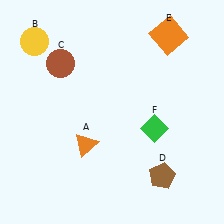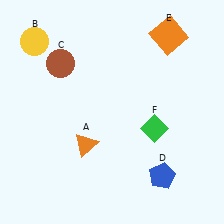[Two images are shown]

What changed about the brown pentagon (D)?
In Image 1, D is brown. In Image 2, it changed to blue.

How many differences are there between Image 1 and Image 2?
There is 1 difference between the two images.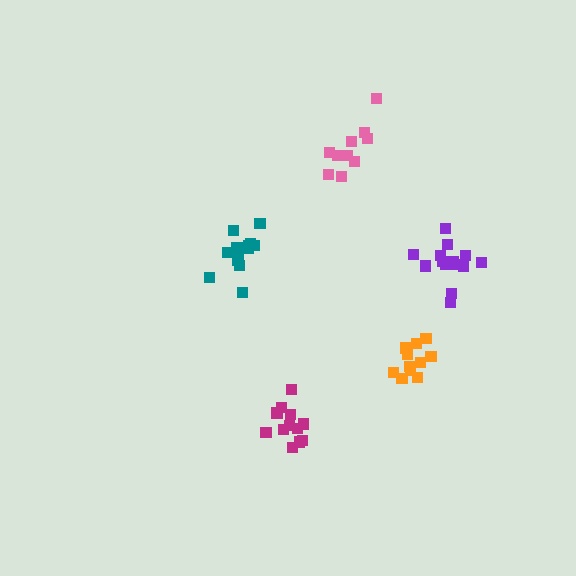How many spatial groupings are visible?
There are 5 spatial groupings.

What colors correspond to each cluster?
The clusters are colored: pink, magenta, teal, orange, purple.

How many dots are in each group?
Group 1: 10 dots, Group 2: 12 dots, Group 3: 14 dots, Group 4: 11 dots, Group 5: 14 dots (61 total).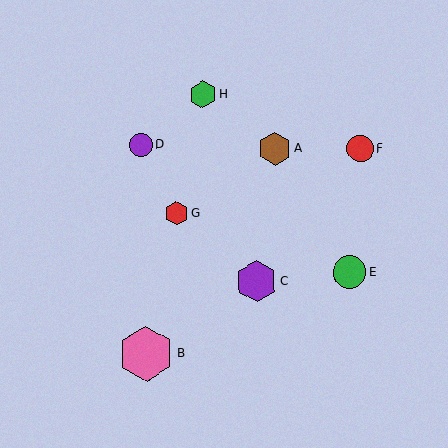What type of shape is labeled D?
Shape D is a purple circle.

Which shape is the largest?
The pink hexagon (labeled B) is the largest.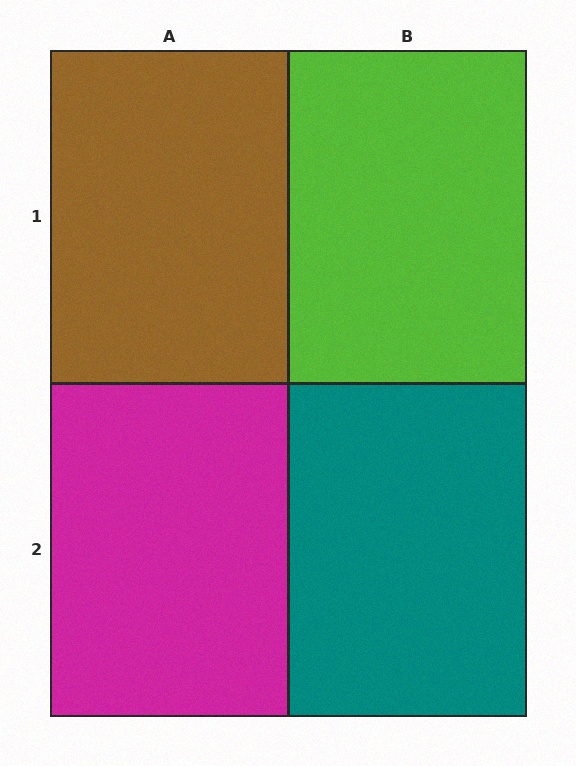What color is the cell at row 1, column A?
Brown.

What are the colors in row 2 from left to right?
Magenta, teal.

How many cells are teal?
1 cell is teal.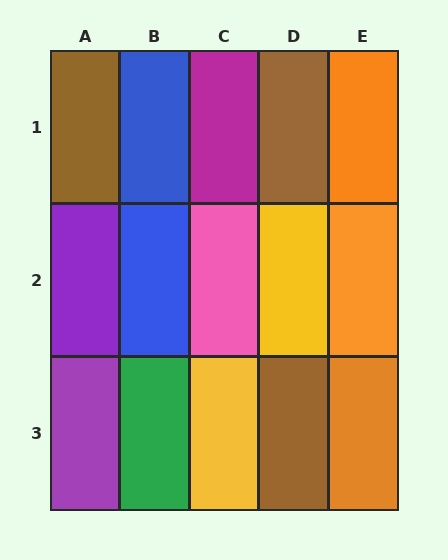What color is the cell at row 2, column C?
Pink.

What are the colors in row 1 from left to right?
Brown, blue, magenta, brown, orange.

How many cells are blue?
2 cells are blue.